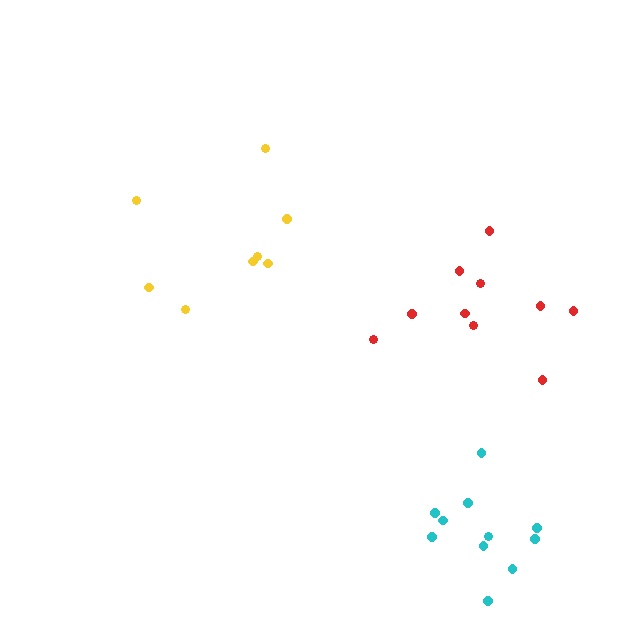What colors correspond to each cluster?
The clusters are colored: red, yellow, cyan.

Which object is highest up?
The yellow cluster is topmost.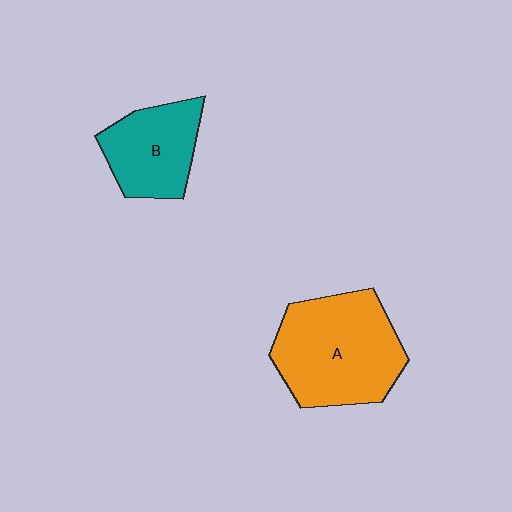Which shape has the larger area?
Shape A (orange).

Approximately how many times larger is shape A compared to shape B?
Approximately 1.6 times.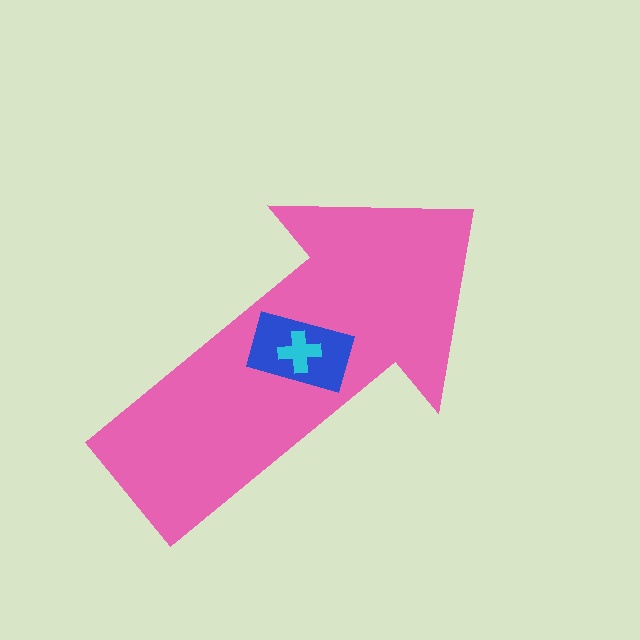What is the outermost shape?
The pink arrow.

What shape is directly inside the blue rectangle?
The cyan cross.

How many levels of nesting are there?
3.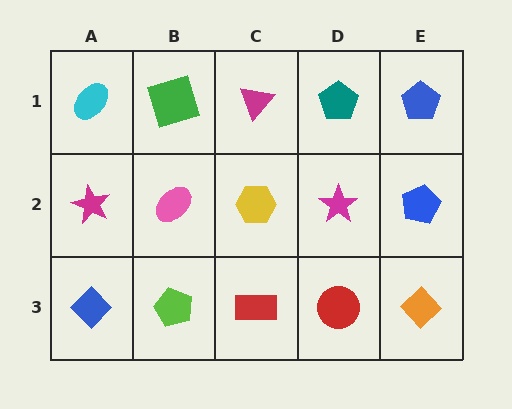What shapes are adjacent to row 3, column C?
A yellow hexagon (row 2, column C), a lime pentagon (row 3, column B), a red circle (row 3, column D).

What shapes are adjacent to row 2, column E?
A blue pentagon (row 1, column E), an orange diamond (row 3, column E), a magenta star (row 2, column D).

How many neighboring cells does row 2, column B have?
4.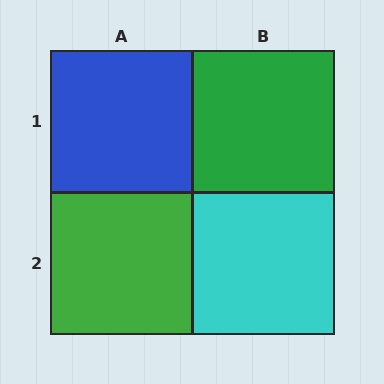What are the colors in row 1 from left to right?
Blue, green.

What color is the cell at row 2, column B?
Cyan.